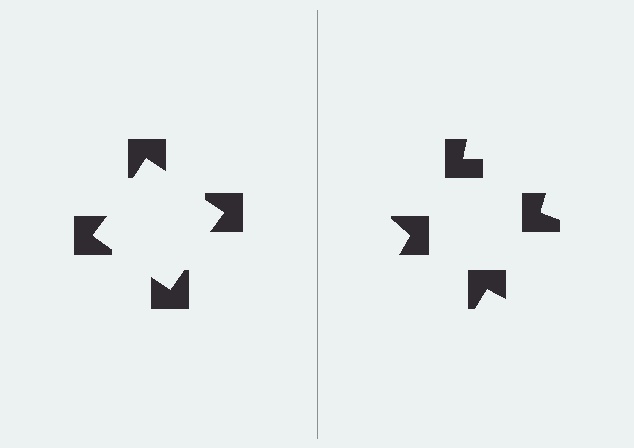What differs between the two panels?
The notched squares are positioned identically on both sides; only the wedge orientations differ. On the left they align to a square; on the right they are misaligned.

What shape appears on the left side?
An illusory square.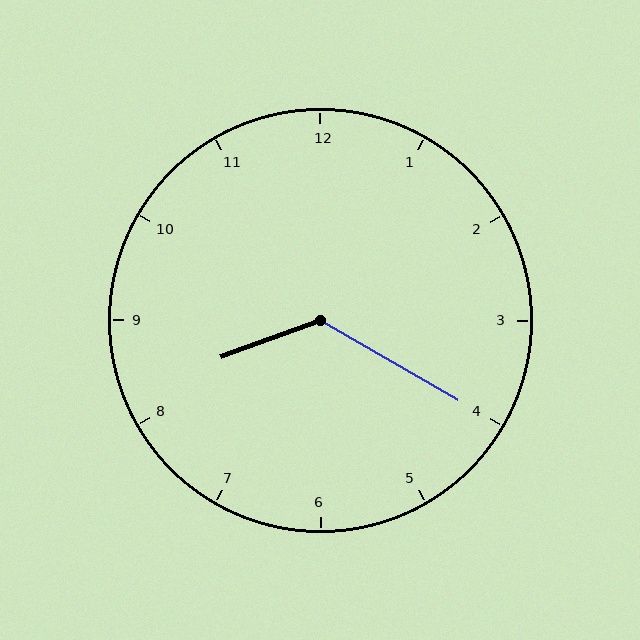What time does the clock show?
8:20.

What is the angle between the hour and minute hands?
Approximately 130 degrees.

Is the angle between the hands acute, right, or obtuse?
It is obtuse.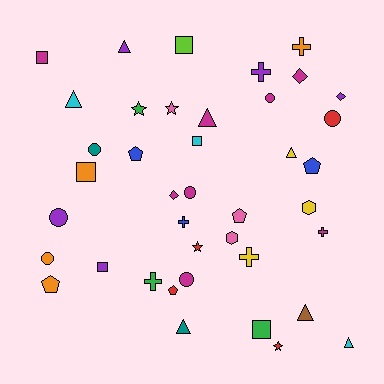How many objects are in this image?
There are 40 objects.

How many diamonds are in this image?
There are 3 diamonds.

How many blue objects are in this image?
There are 3 blue objects.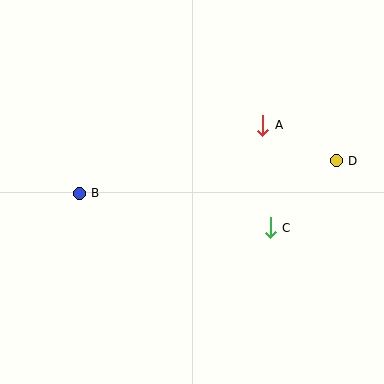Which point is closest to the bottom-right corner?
Point C is closest to the bottom-right corner.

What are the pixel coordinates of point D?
Point D is at (336, 161).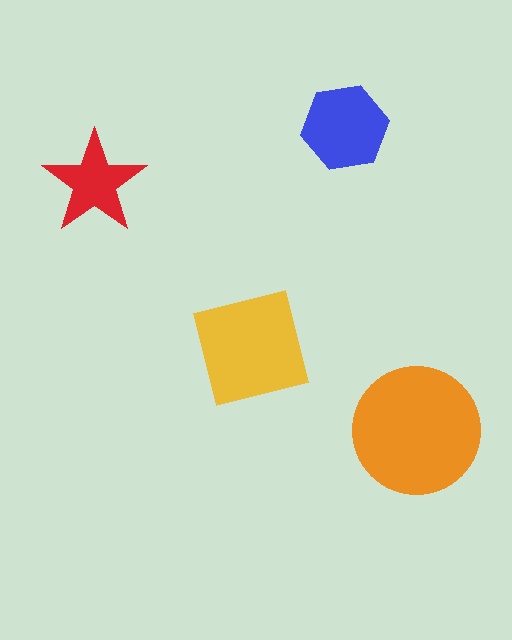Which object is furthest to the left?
The red star is leftmost.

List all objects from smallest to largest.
The red star, the blue hexagon, the yellow square, the orange circle.